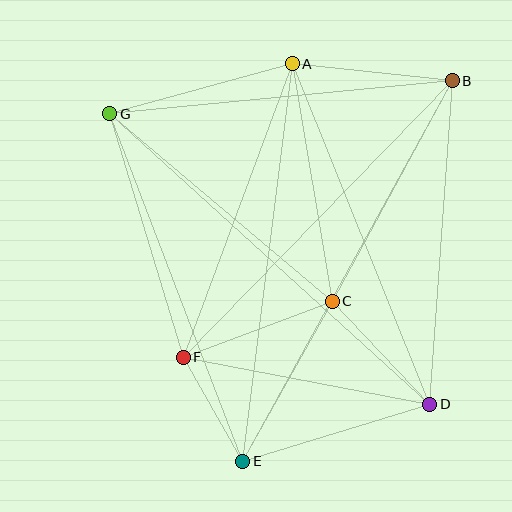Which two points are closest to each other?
Points E and F are closest to each other.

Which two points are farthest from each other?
Points B and E are farthest from each other.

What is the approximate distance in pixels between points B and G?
The distance between B and G is approximately 344 pixels.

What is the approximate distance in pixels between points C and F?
The distance between C and F is approximately 159 pixels.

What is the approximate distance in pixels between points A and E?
The distance between A and E is approximately 400 pixels.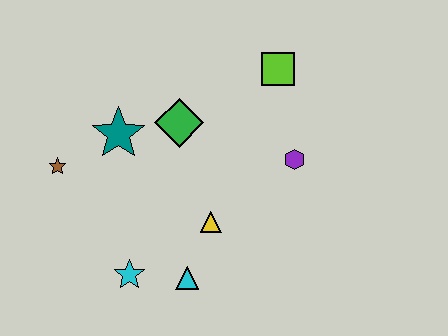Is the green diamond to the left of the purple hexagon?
Yes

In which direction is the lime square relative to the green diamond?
The lime square is to the right of the green diamond.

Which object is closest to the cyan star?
The cyan triangle is closest to the cyan star.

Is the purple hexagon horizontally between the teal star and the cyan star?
No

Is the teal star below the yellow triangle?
No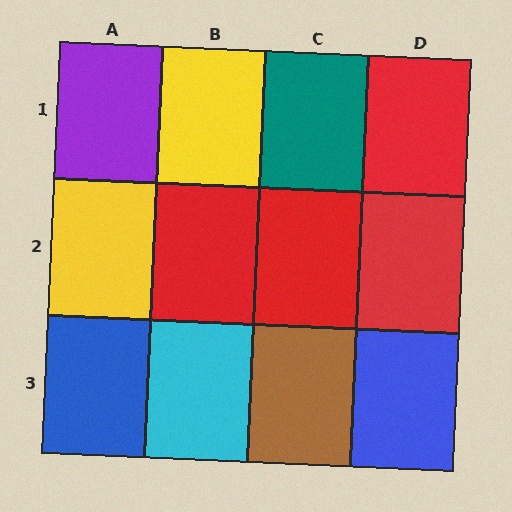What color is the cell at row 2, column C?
Red.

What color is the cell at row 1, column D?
Red.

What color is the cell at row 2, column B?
Red.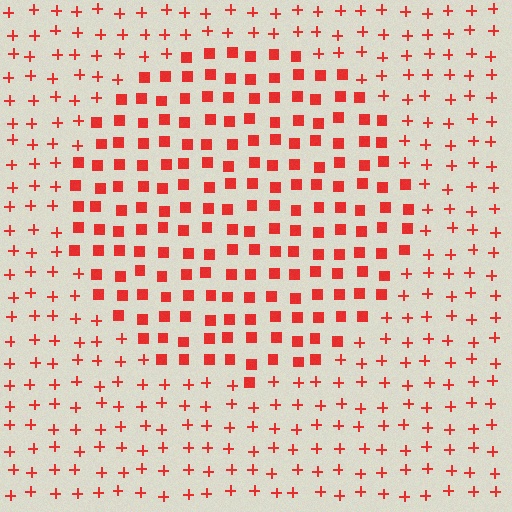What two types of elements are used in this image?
The image uses squares inside the circle region and plus signs outside it.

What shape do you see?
I see a circle.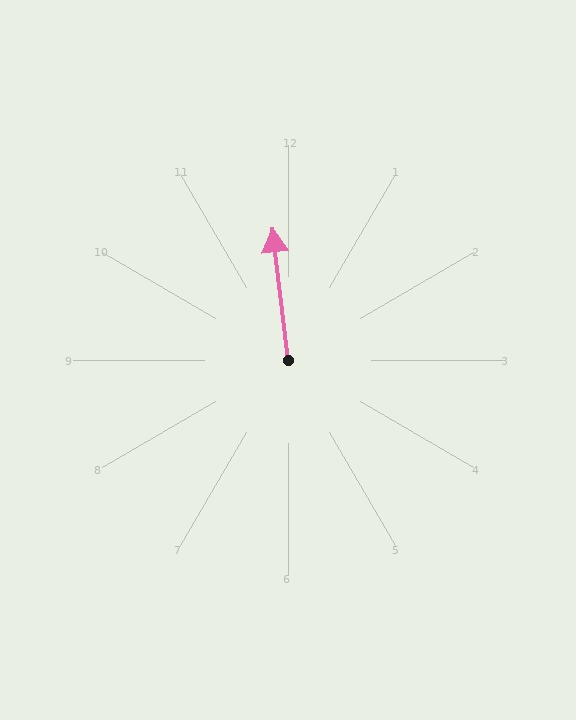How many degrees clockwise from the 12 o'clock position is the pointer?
Approximately 353 degrees.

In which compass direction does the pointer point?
North.